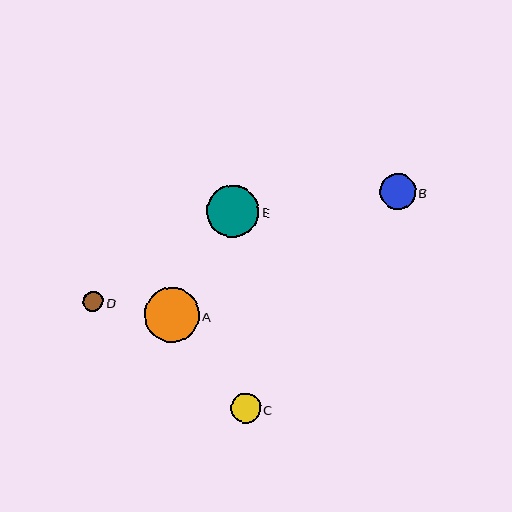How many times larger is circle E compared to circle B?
Circle E is approximately 1.5 times the size of circle B.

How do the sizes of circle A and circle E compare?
Circle A and circle E are approximately the same size.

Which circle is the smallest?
Circle D is the smallest with a size of approximately 21 pixels.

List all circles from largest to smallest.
From largest to smallest: A, E, B, C, D.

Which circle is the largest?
Circle A is the largest with a size of approximately 55 pixels.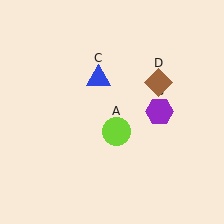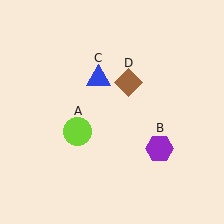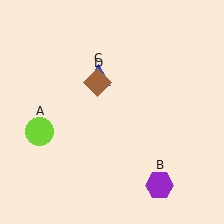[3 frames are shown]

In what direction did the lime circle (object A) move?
The lime circle (object A) moved left.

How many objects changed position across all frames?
3 objects changed position: lime circle (object A), purple hexagon (object B), brown diamond (object D).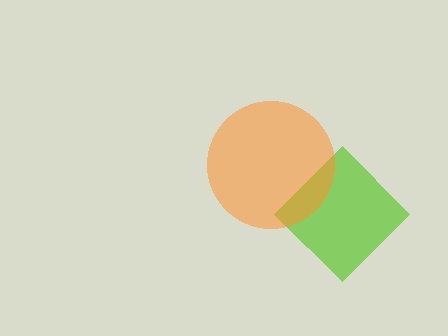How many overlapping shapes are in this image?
There are 2 overlapping shapes in the image.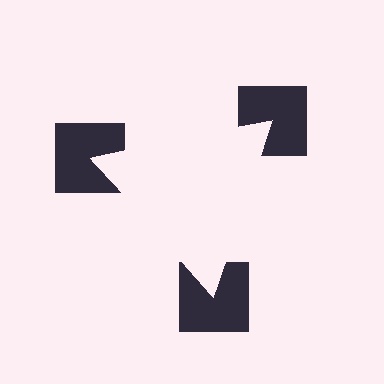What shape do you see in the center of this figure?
An illusory triangle — its edges are inferred from the aligned wedge cuts in the notched squares, not physically drawn.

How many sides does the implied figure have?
3 sides.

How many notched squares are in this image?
There are 3 — one at each vertex of the illusory triangle.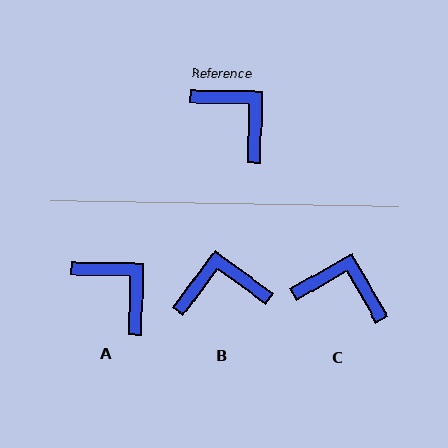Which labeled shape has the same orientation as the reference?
A.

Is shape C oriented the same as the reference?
No, it is off by about 31 degrees.